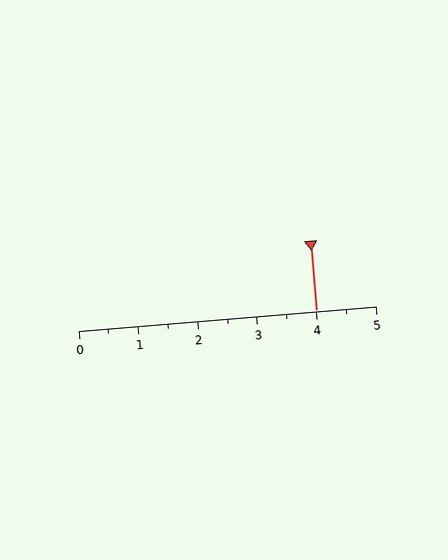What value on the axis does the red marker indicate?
The marker indicates approximately 4.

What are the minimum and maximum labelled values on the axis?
The axis runs from 0 to 5.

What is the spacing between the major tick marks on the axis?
The major ticks are spaced 1 apart.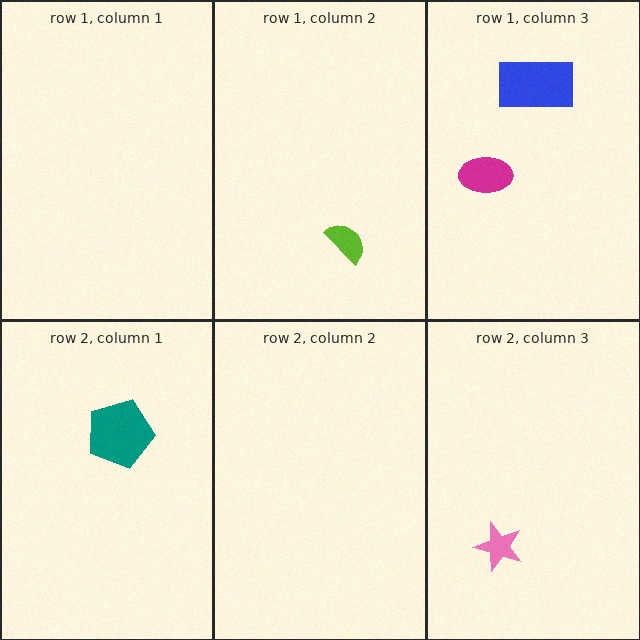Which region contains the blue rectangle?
The row 1, column 3 region.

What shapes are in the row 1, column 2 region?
The lime semicircle.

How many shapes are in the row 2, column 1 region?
1.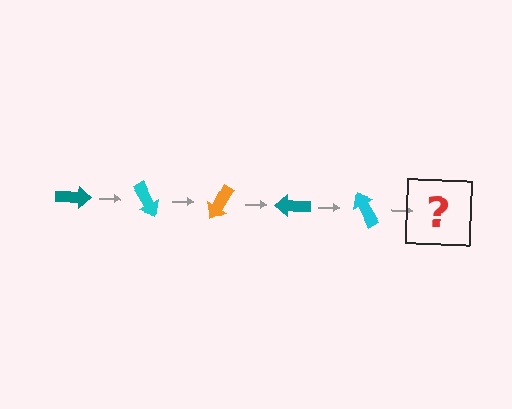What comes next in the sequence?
The next element should be an orange arrow, rotated 300 degrees from the start.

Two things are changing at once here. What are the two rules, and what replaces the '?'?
The two rules are that it rotates 60 degrees each step and the color cycles through teal, cyan, and orange. The '?' should be an orange arrow, rotated 300 degrees from the start.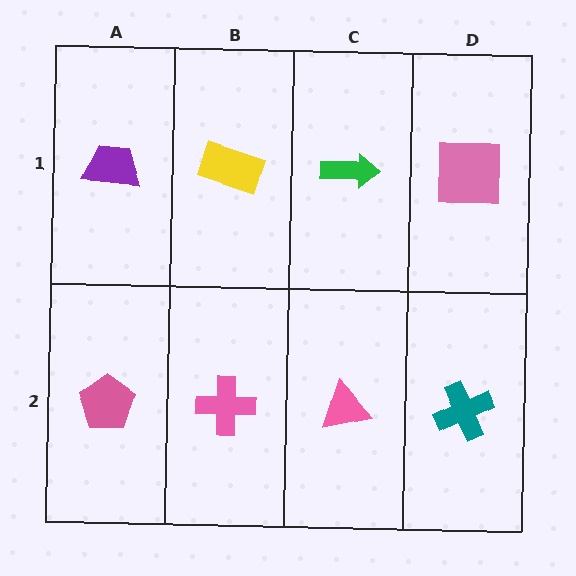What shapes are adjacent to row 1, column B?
A pink cross (row 2, column B), a purple trapezoid (row 1, column A), a green arrow (row 1, column C).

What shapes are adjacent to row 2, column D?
A pink square (row 1, column D), a pink triangle (row 2, column C).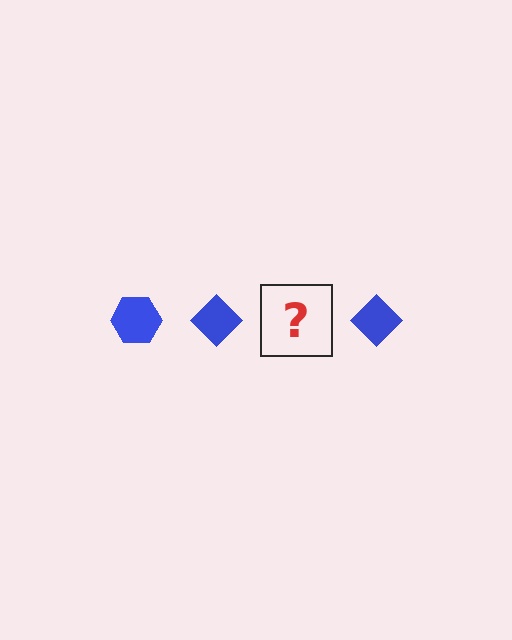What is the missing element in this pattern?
The missing element is a blue hexagon.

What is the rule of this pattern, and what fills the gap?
The rule is that the pattern cycles through hexagon, diamond shapes in blue. The gap should be filled with a blue hexagon.